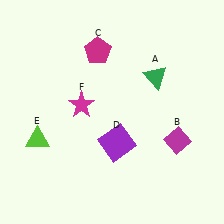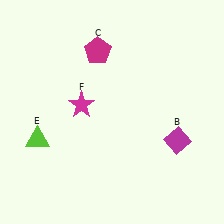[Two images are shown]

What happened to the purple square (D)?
The purple square (D) was removed in Image 2. It was in the bottom-right area of Image 1.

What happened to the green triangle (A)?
The green triangle (A) was removed in Image 2. It was in the top-right area of Image 1.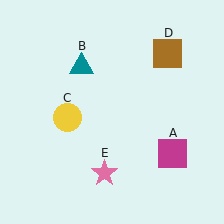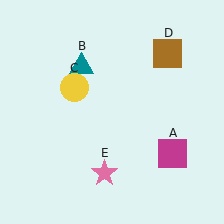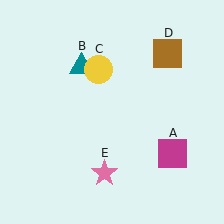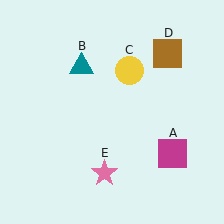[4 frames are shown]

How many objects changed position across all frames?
1 object changed position: yellow circle (object C).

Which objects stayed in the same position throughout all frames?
Magenta square (object A) and teal triangle (object B) and brown square (object D) and pink star (object E) remained stationary.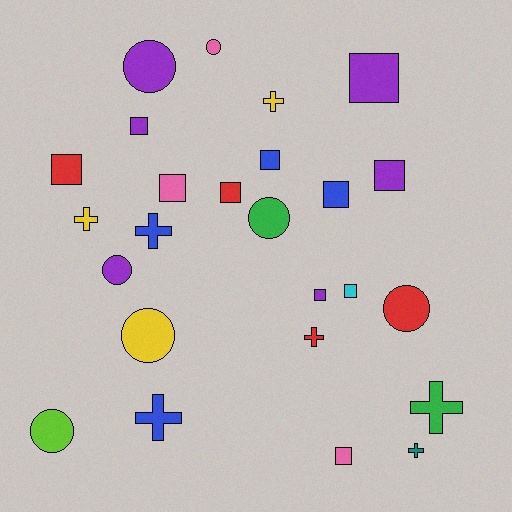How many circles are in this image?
There are 7 circles.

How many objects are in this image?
There are 25 objects.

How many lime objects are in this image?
There is 1 lime object.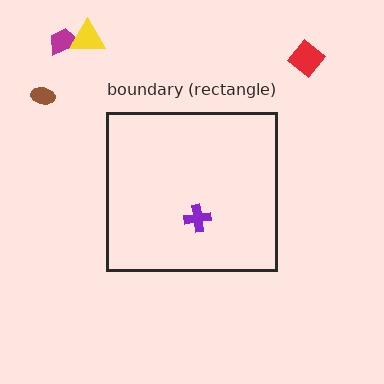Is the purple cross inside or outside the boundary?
Inside.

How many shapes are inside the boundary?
1 inside, 4 outside.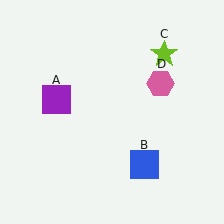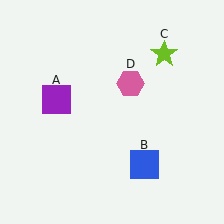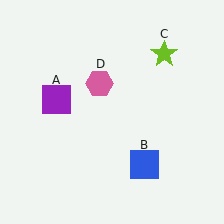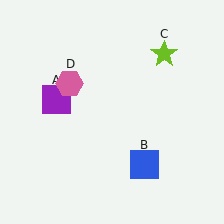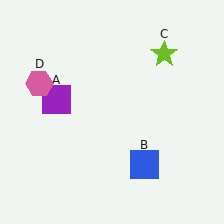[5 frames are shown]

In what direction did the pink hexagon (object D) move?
The pink hexagon (object D) moved left.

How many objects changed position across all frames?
1 object changed position: pink hexagon (object D).